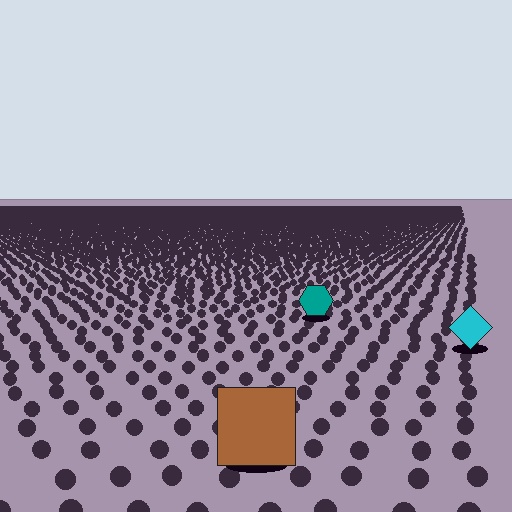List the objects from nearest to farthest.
From nearest to farthest: the brown square, the cyan diamond, the teal hexagon.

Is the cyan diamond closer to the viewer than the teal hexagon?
Yes. The cyan diamond is closer — you can tell from the texture gradient: the ground texture is coarser near it.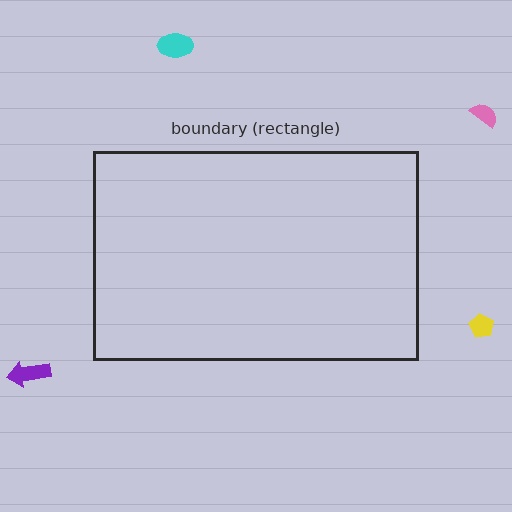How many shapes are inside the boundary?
0 inside, 4 outside.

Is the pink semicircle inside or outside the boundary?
Outside.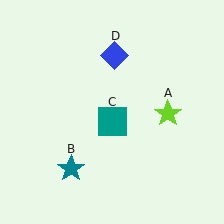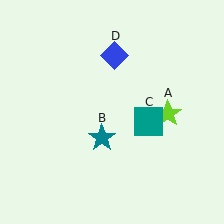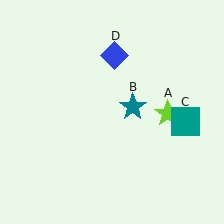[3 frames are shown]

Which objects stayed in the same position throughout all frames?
Lime star (object A) and blue diamond (object D) remained stationary.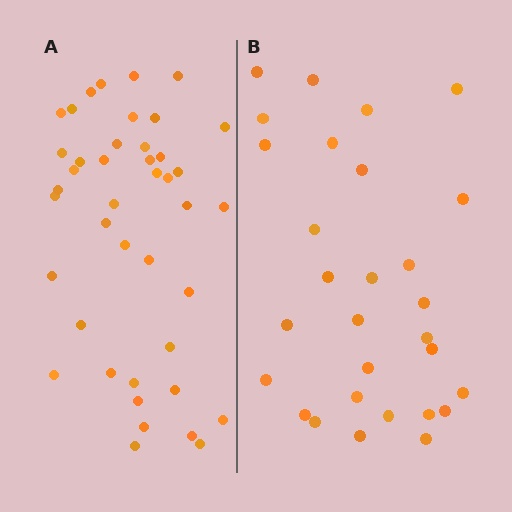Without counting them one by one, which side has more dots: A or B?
Region A (the left region) has more dots.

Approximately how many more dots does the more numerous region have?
Region A has approximately 15 more dots than region B.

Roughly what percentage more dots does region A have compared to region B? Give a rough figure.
About 45% more.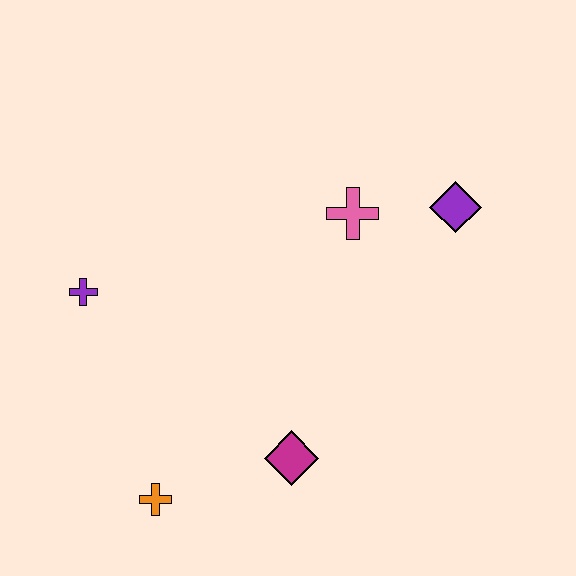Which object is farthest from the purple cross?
The purple diamond is farthest from the purple cross.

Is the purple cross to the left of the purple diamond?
Yes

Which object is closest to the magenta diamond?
The orange cross is closest to the magenta diamond.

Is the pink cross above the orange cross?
Yes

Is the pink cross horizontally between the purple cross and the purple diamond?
Yes